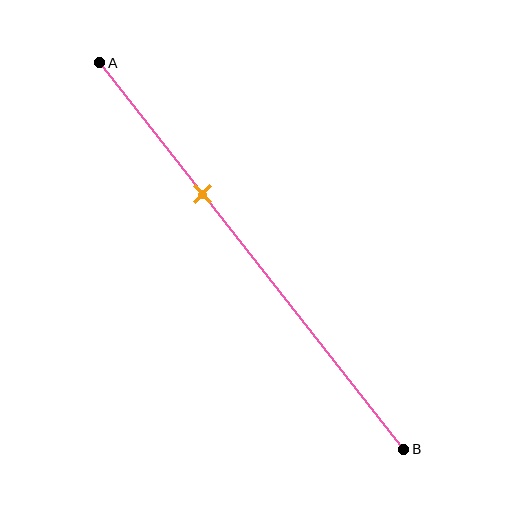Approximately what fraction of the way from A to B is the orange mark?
The orange mark is approximately 35% of the way from A to B.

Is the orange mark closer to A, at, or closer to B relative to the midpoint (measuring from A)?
The orange mark is closer to point A than the midpoint of segment AB.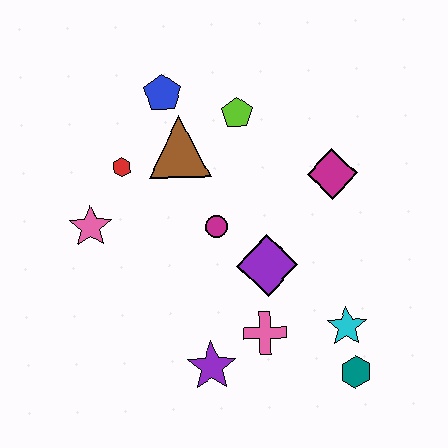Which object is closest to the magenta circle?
The purple diamond is closest to the magenta circle.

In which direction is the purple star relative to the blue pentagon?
The purple star is below the blue pentagon.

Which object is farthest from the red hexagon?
The teal hexagon is farthest from the red hexagon.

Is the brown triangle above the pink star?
Yes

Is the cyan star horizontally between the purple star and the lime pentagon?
No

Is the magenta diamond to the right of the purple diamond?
Yes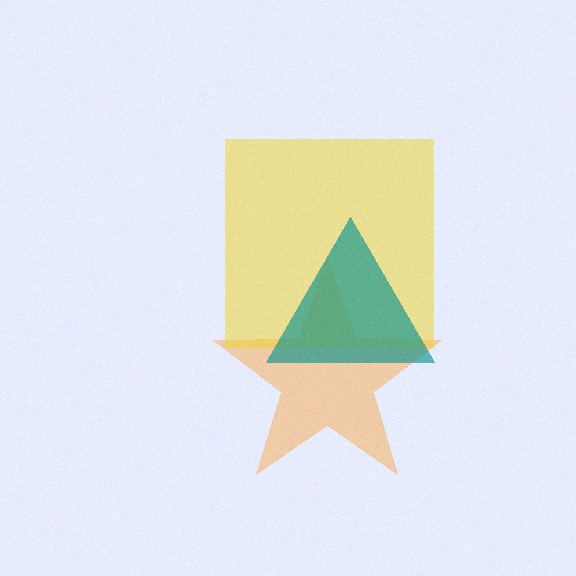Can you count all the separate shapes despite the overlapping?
Yes, there are 3 separate shapes.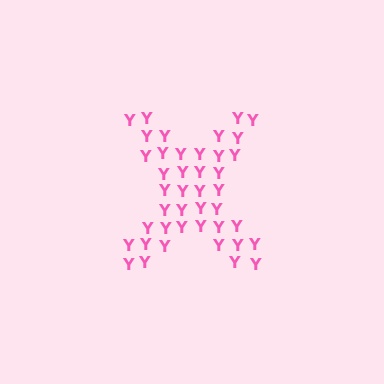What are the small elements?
The small elements are letter Y's.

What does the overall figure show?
The overall figure shows the letter X.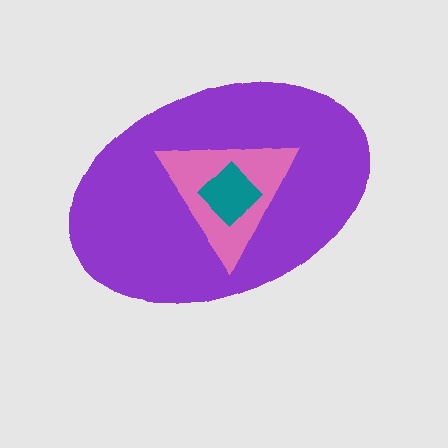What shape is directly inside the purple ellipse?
The pink triangle.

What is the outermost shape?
The purple ellipse.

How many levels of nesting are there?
3.